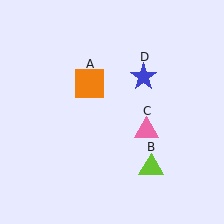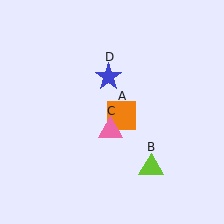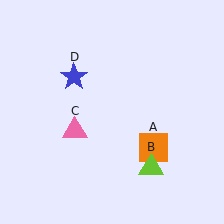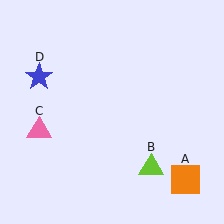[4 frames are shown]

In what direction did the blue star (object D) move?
The blue star (object D) moved left.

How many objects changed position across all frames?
3 objects changed position: orange square (object A), pink triangle (object C), blue star (object D).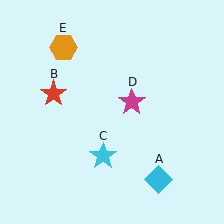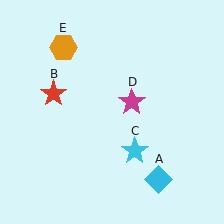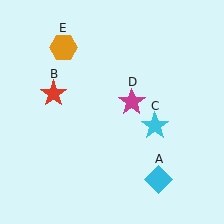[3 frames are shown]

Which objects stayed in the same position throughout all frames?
Cyan diamond (object A) and red star (object B) and magenta star (object D) and orange hexagon (object E) remained stationary.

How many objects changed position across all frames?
1 object changed position: cyan star (object C).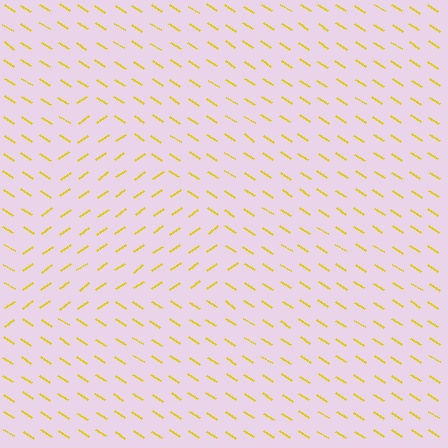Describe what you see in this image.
The image is filled with small yellow line segments. A triangle region in the image has lines oriented differently from the surrounding lines, creating a visible texture boundary.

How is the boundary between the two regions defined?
The boundary is defined purely by a change in line orientation (approximately 69 degrees difference). All lines are the same color and thickness.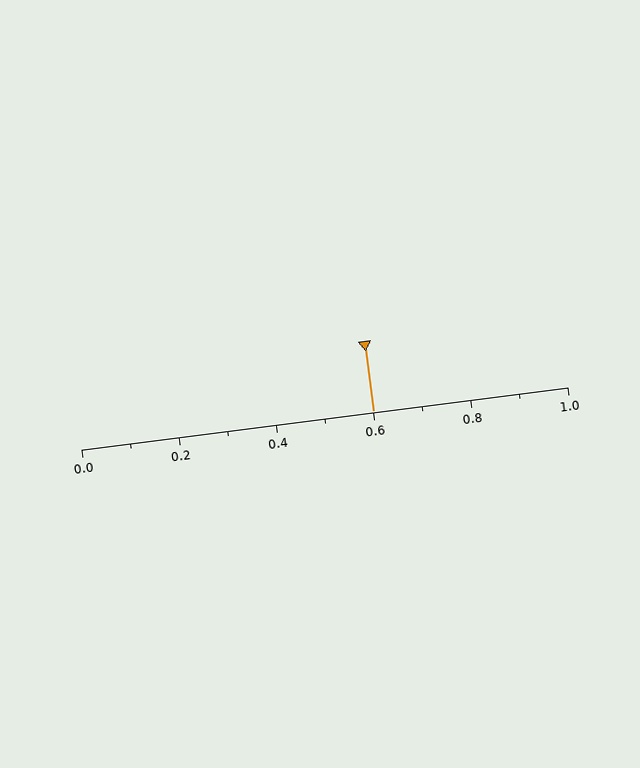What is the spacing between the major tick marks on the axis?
The major ticks are spaced 0.2 apart.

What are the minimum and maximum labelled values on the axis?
The axis runs from 0.0 to 1.0.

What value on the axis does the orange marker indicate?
The marker indicates approximately 0.6.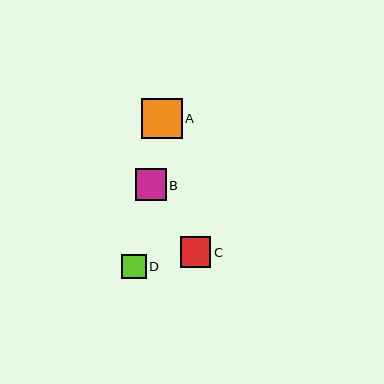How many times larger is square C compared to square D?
Square C is approximately 1.2 times the size of square D.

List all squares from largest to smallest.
From largest to smallest: A, B, C, D.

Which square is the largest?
Square A is the largest with a size of approximately 40 pixels.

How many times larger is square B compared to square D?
Square B is approximately 1.3 times the size of square D.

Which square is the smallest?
Square D is the smallest with a size of approximately 24 pixels.